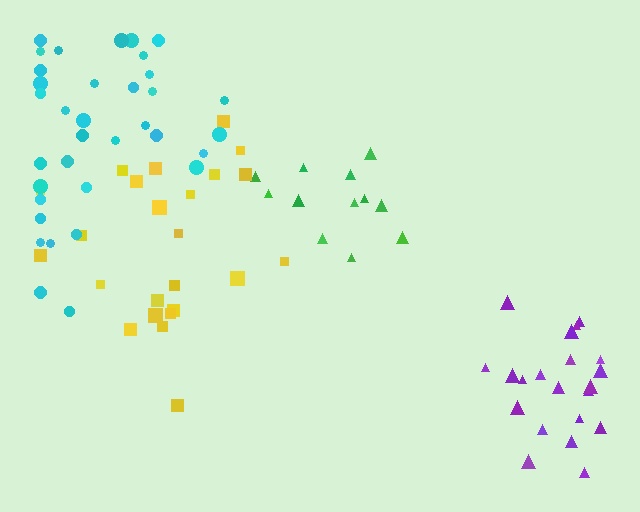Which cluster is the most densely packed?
Purple.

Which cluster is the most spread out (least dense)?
Yellow.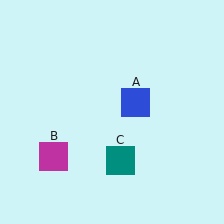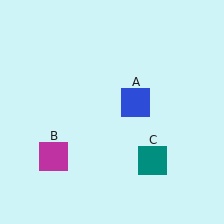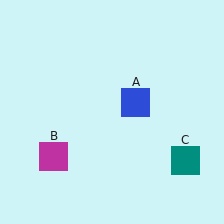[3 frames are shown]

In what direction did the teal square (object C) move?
The teal square (object C) moved right.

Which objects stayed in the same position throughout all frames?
Blue square (object A) and magenta square (object B) remained stationary.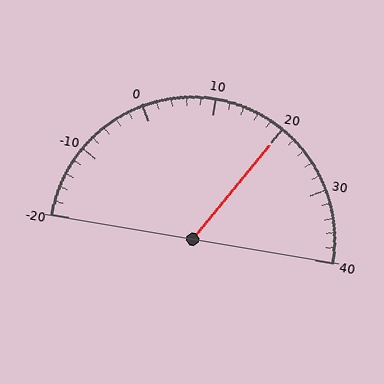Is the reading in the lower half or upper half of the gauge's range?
The reading is in the upper half of the range (-20 to 40).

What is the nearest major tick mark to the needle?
The nearest major tick mark is 20.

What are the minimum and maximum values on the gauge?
The gauge ranges from -20 to 40.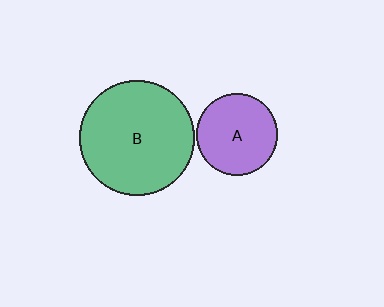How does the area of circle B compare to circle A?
Approximately 2.0 times.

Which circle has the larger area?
Circle B (green).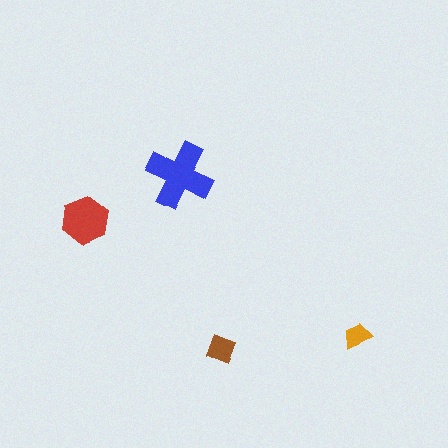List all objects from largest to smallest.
The blue cross, the red hexagon, the brown diamond, the orange trapezoid.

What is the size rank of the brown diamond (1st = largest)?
3rd.